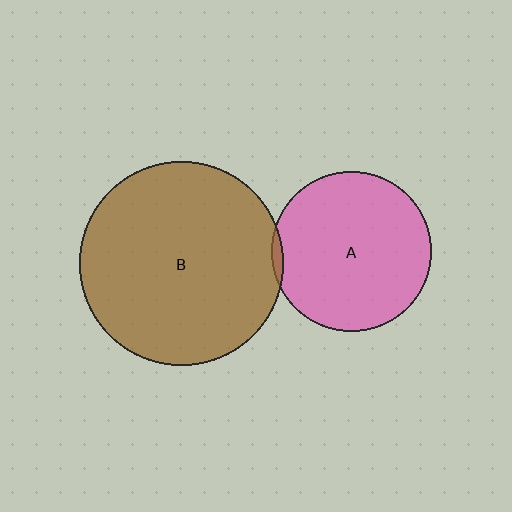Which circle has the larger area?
Circle B (brown).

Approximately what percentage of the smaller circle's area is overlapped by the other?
Approximately 5%.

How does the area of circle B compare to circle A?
Approximately 1.6 times.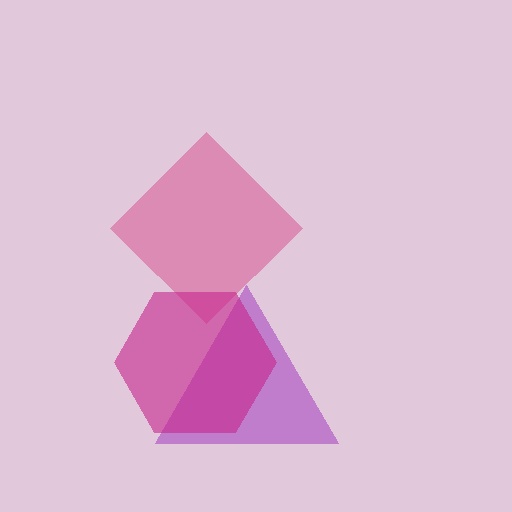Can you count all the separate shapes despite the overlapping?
Yes, there are 3 separate shapes.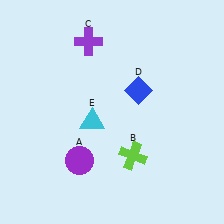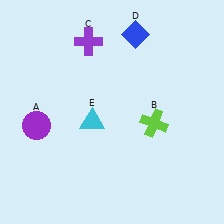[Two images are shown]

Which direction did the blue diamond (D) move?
The blue diamond (D) moved up.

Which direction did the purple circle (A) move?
The purple circle (A) moved left.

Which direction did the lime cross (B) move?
The lime cross (B) moved up.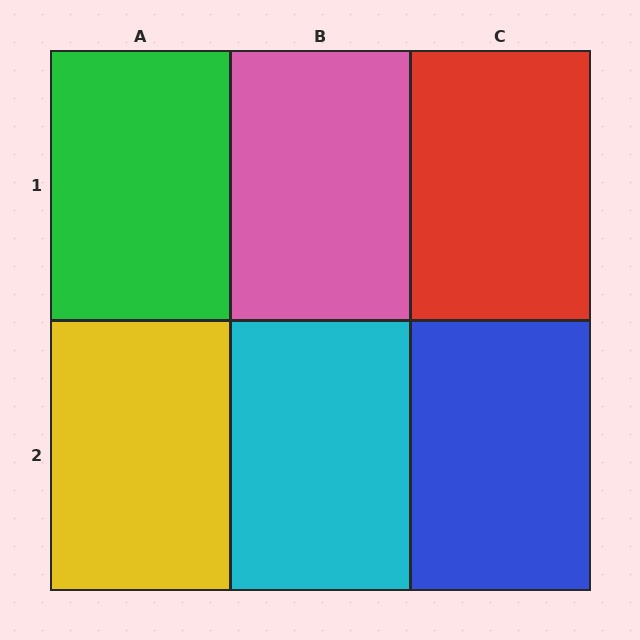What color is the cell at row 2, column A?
Yellow.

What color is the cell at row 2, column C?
Blue.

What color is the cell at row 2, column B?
Cyan.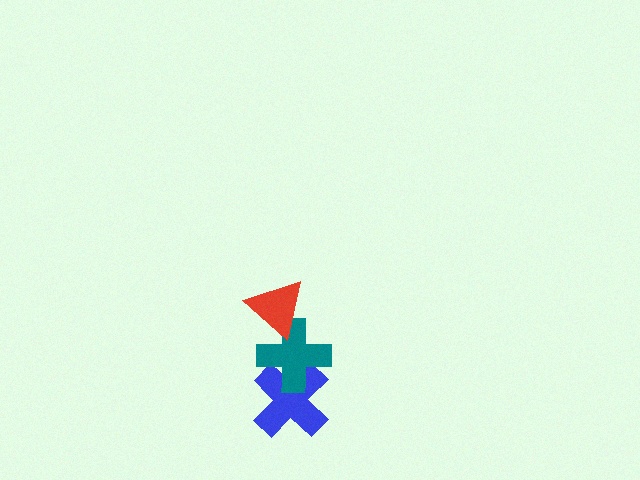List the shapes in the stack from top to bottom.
From top to bottom: the red triangle, the teal cross, the blue cross.